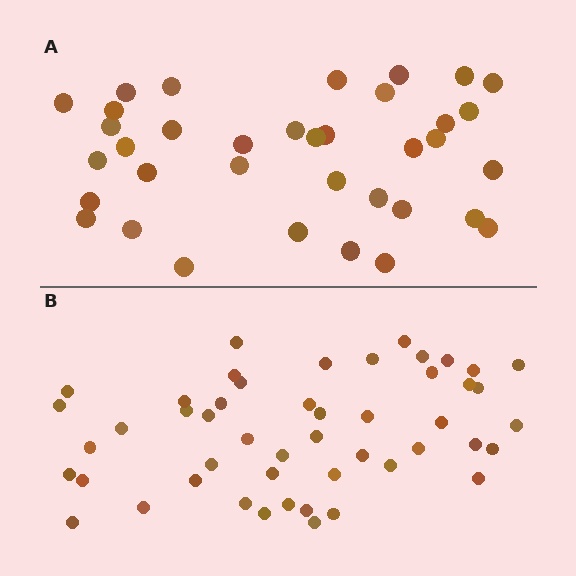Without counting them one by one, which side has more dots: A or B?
Region B (the bottom region) has more dots.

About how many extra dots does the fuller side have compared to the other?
Region B has approximately 15 more dots than region A.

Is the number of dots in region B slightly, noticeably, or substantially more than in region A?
Region B has noticeably more, but not dramatically so. The ratio is roughly 1.4 to 1.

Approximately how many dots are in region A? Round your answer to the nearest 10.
About 40 dots. (The exact count is 36, which rounds to 40.)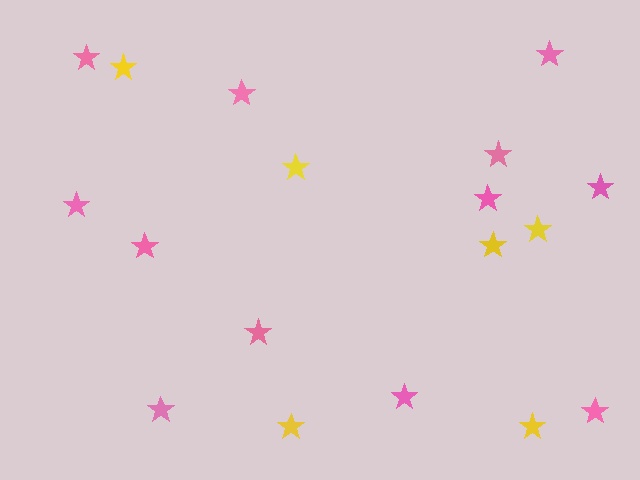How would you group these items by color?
There are 2 groups: one group of yellow stars (6) and one group of pink stars (12).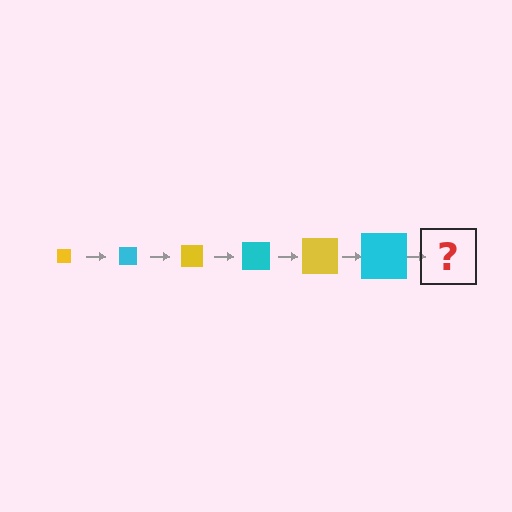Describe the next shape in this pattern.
It should be a yellow square, larger than the previous one.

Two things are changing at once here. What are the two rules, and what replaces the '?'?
The two rules are that the square grows larger each step and the color cycles through yellow and cyan. The '?' should be a yellow square, larger than the previous one.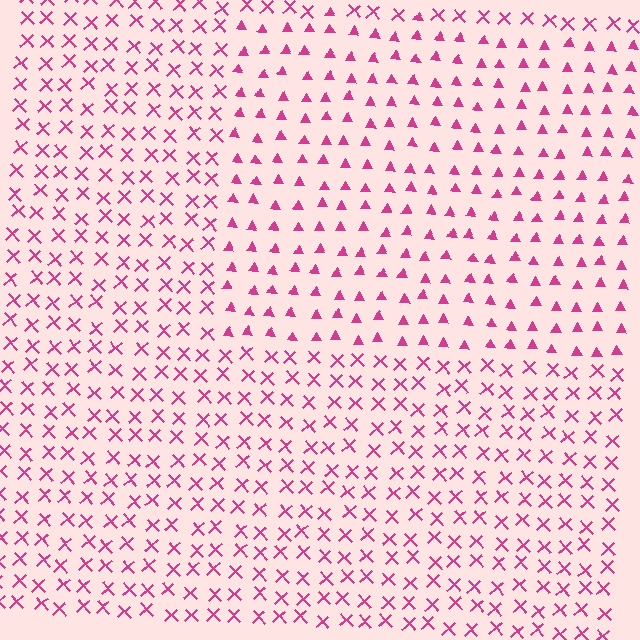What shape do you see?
I see a rectangle.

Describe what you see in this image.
The image is filled with small magenta elements arranged in a uniform grid. A rectangle-shaped region contains triangles, while the surrounding area contains X marks. The boundary is defined purely by the change in element shape.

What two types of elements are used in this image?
The image uses triangles inside the rectangle region and X marks outside it.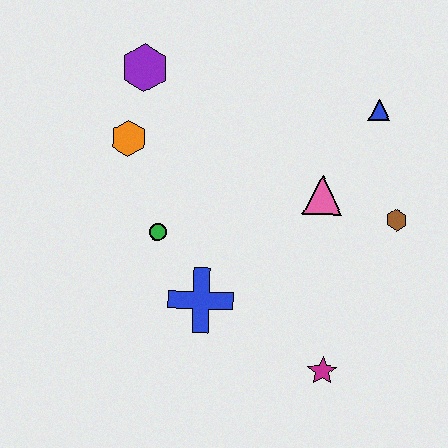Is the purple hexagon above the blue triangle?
Yes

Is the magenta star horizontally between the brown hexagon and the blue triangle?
No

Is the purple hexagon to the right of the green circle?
No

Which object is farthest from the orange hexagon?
The magenta star is farthest from the orange hexagon.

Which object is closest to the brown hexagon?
The pink triangle is closest to the brown hexagon.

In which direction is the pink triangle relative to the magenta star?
The pink triangle is above the magenta star.